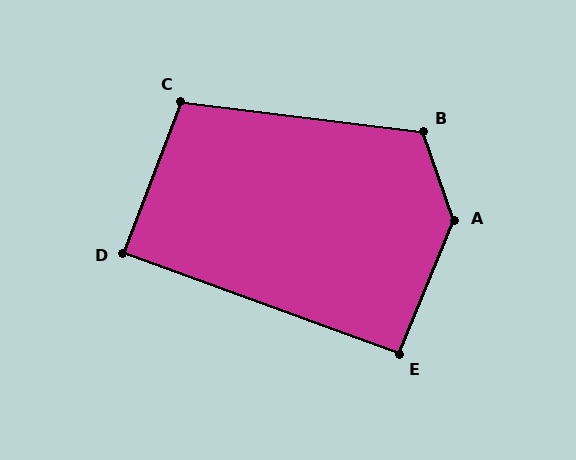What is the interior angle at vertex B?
Approximately 117 degrees (obtuse).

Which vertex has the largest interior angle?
A, at approximately 138 degrees.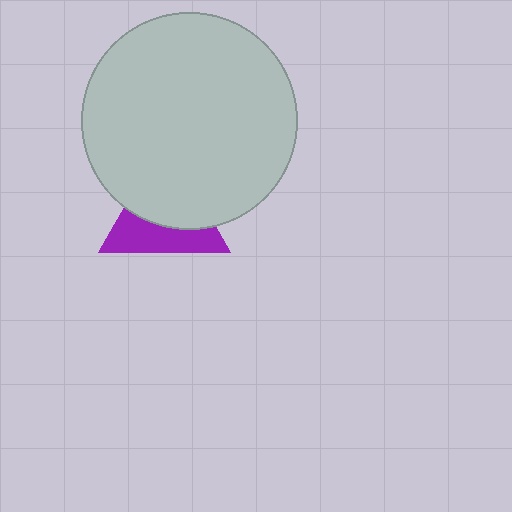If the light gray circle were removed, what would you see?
You would see the complete purple triangle.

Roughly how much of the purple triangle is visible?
A small part of it is visible (roughly 44%).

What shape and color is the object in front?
The object in front is a light gray circle.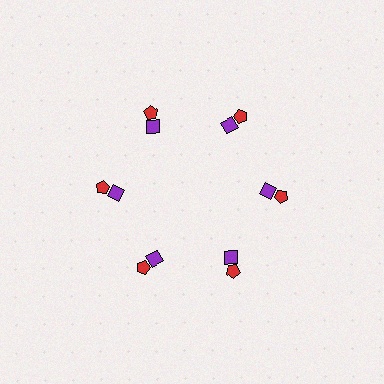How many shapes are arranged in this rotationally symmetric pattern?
There are 12 shapes, arranged in 6 groups of 2.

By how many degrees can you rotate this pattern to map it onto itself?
The pattern maps onto itself every 60 degrees of rotation.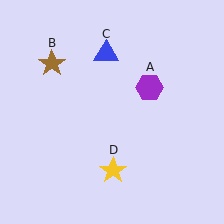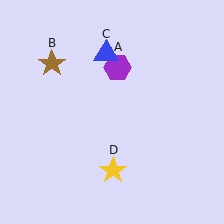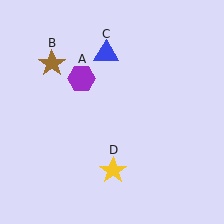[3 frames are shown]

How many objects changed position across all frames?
1 object changed position: purple hexagon (object A).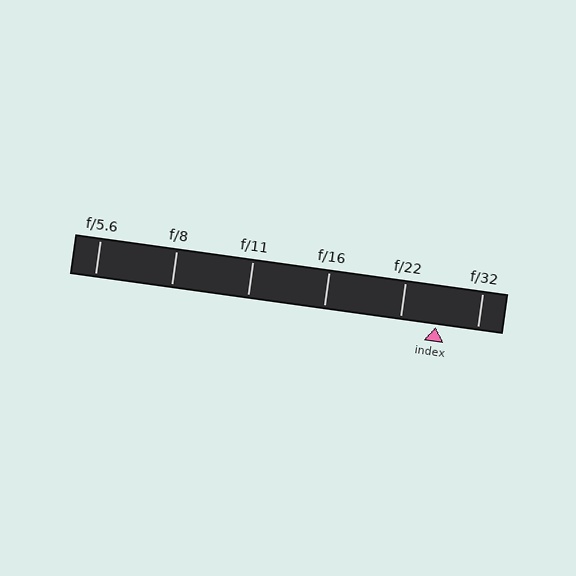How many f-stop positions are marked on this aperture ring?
There are 6 f-stop positions marked.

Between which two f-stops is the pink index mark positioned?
The index mark is between f/22 and f/32.